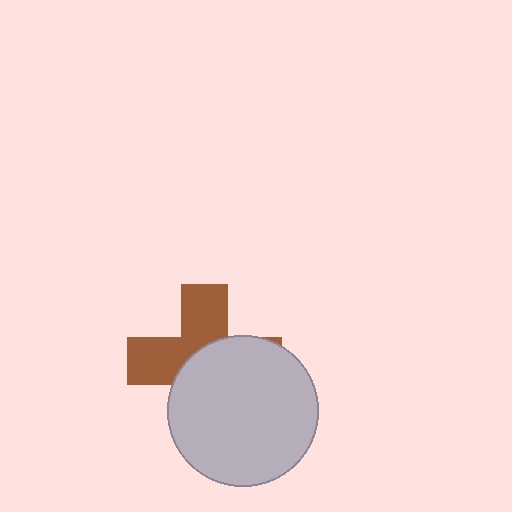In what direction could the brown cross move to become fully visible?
The brown cross could move toward the upper-left. That would shift it out from behind the light gray circle entirely.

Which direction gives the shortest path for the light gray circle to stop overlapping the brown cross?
Moving toward the lower-right gives the shortest separation.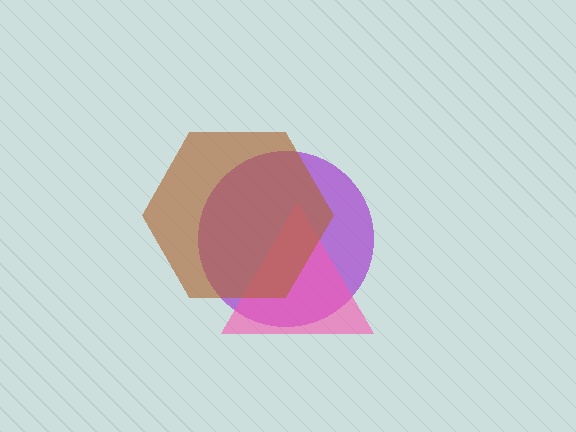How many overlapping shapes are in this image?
There are 3 overlapping shapes in the image.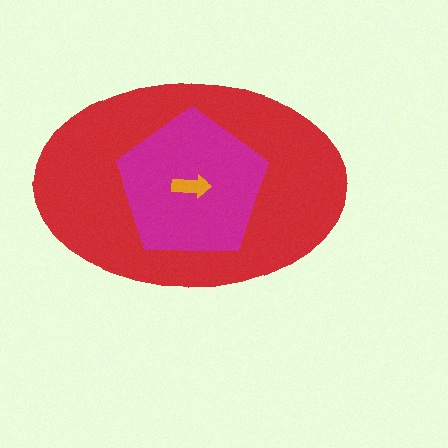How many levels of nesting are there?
3.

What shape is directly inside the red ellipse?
The magenta pentagon.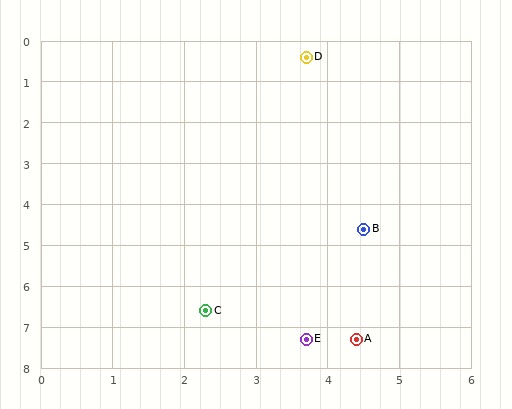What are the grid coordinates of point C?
Point C is at approximately (2.3, 6.6).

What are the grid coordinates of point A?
Point A is at approximately (4.4, 7.3).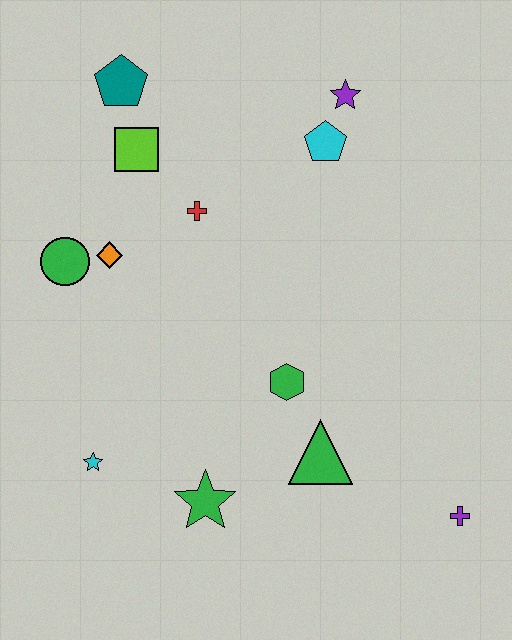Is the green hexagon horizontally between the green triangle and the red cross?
Yes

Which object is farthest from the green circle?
The purple cross is farthest from the green circle.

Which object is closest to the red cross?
The lime square is closest to the red cross.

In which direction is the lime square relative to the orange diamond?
The lime square is above the orange diamond.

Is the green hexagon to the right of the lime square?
Yes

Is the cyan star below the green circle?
Yes